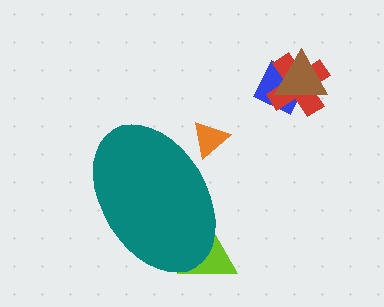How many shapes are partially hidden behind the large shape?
2 shapes are partially hidden.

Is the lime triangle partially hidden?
Yes, the lime triangle is partially hidden behind the teal ellipse.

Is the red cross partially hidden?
No, the red cross is fully visible.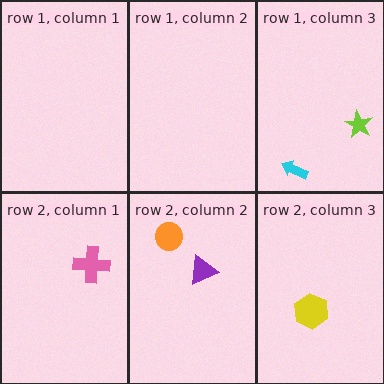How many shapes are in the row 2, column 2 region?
2.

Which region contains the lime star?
The row 1, column 3 region.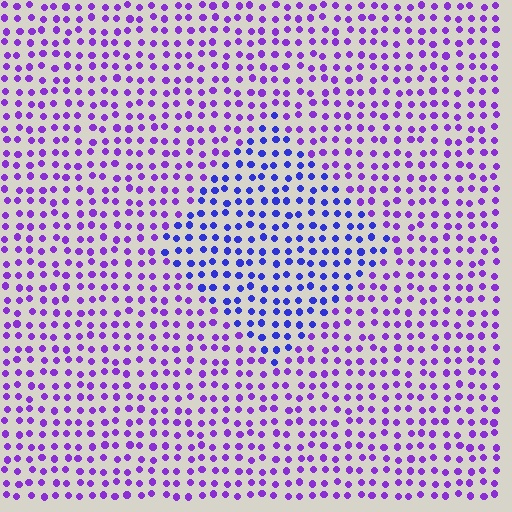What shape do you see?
I see a diamond.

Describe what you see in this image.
The image is filled with small purple elements in a uniform arrangement. A diamond-shaped region is visible where the elements are tinted to a slightly different hue, forming a subtle color boundary.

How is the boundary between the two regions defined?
The boundary is defined purely by a slight shift in hue (about 35 degrees). Spacing, size, and orientation are identical on both sides.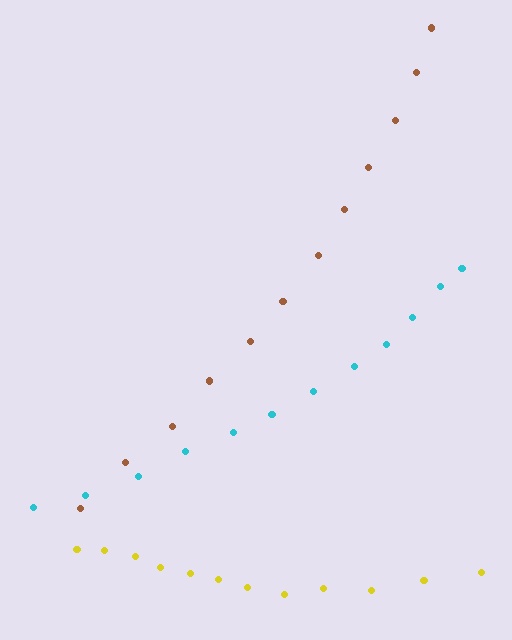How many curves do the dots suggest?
There are 3 distinct paths.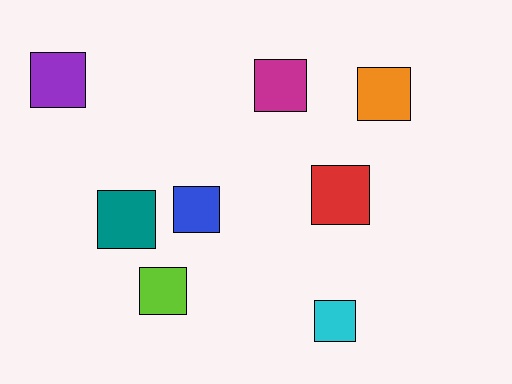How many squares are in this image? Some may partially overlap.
There are 8 squares.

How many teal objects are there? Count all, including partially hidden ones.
There is 1 teal object.